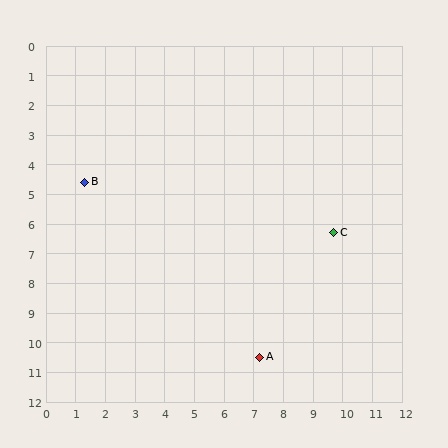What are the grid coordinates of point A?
Point A is at approximately (7.2, 10.5).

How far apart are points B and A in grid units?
Points B and A are about 8.3 grid units apart.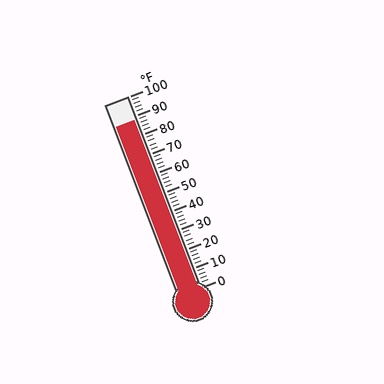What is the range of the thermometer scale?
The thermometer scale ranges from 0°F to 100°F.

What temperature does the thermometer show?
The thermometer shows approximately 88°F.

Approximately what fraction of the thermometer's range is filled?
The thermometer is filled to approximately 90% of its range.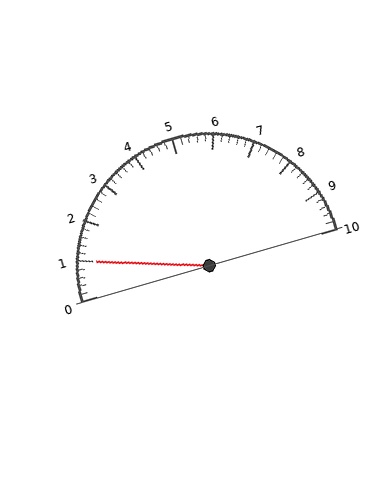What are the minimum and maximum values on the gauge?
The gauge ranges from 0 to 10.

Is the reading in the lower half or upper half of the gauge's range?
The reading is in the lower half of the range (0 to 10).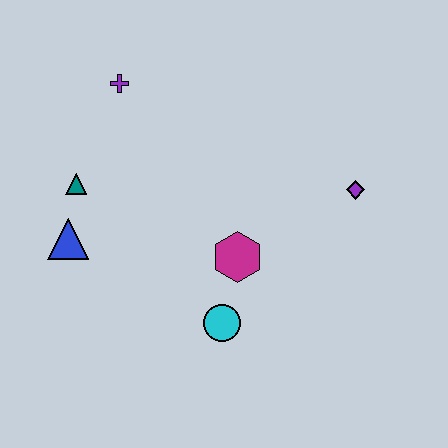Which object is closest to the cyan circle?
The magenta hexagon is closest to the cyan circle.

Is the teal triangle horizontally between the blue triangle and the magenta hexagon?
Yes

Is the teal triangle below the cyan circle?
No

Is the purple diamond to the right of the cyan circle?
Yes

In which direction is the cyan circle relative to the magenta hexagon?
The cyan circle is below the magenta hexagon.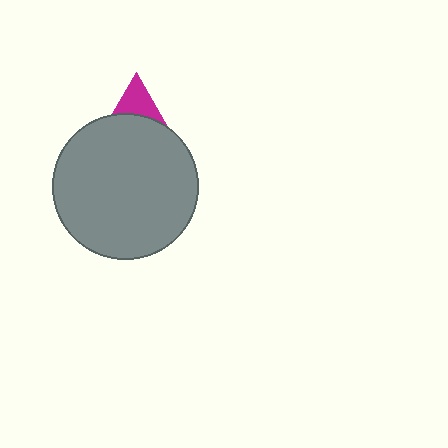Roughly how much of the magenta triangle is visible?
A small part of it is visible (roughly 32%).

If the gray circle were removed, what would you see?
You would see the complete magenta triangle.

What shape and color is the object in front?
The object in front is a gray circle.